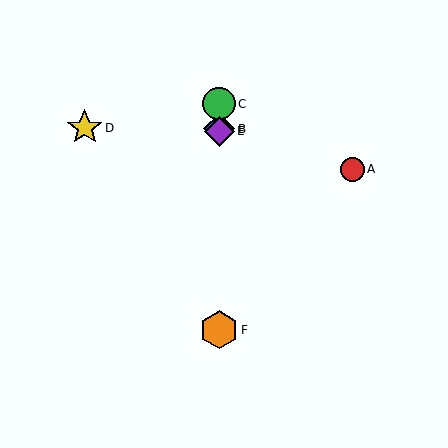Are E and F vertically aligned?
Yes, both are at x≈219.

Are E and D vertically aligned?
No, E is at x≈219 and D is at x≈85.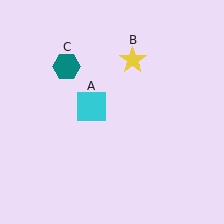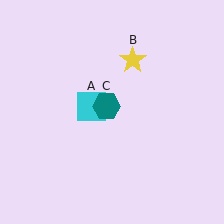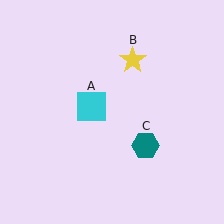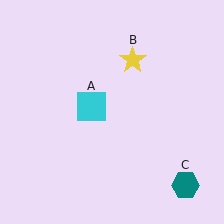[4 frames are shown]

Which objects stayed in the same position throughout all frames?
Cyan square (object A) and yellow star (object B) remained stationary.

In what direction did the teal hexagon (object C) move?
The teal hexagon (object C) moved down and to the right.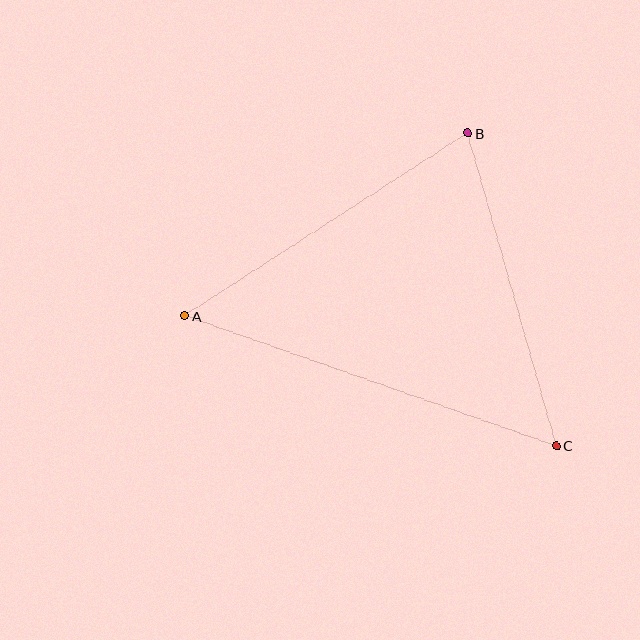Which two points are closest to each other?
Points B and C are closest to each other.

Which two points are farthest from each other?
Points A and C are farthest from each other.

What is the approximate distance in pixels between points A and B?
The distance between A and B is approximately 337 pixels.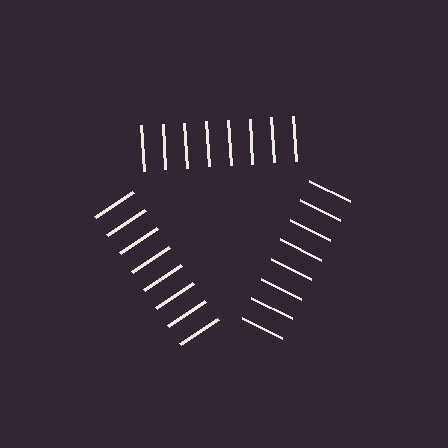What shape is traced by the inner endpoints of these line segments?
An illusory triangle — the line segments terminate on its edges but no continuous stroke is drawn.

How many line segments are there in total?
24 — 8 along each of the 3 edges.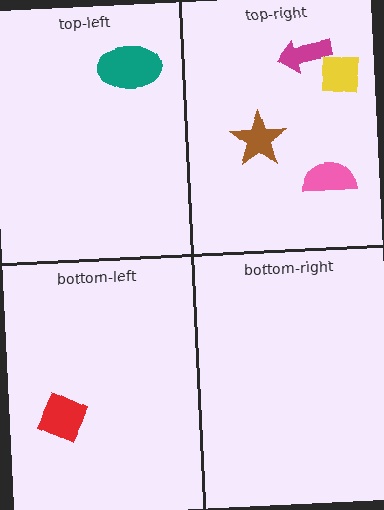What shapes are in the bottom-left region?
The red square.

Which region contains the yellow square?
The top-right region.